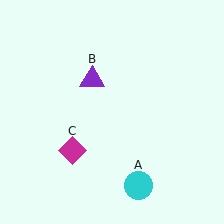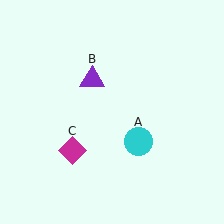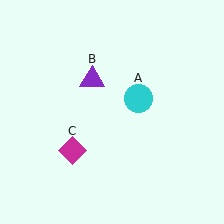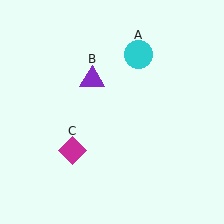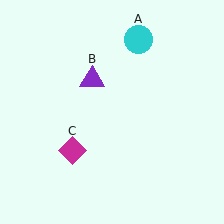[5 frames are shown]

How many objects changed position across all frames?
1 object changed position: cyan circle (object A).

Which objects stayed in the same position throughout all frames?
Purple triangle (object B) and magenta diamond (object C) remained stationary.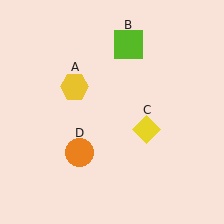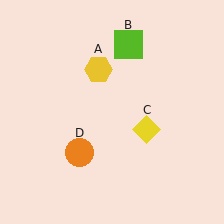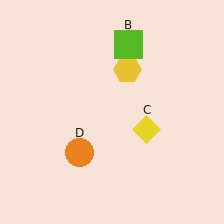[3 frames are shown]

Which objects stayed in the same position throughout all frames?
Lime square (object B) and yellow diamond (object C) and orange circle (object D) remained stationary.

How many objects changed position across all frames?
1 object changed position: yellow hexagon (object A).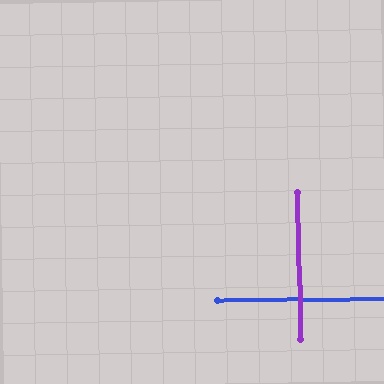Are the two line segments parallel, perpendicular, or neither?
Perpendicular — they meet at approximately 89°.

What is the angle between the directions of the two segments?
Approximately 89 degrees.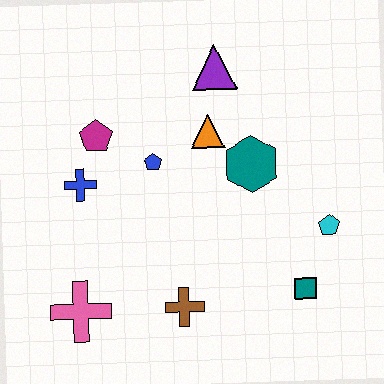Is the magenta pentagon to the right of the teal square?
No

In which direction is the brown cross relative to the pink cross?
The brown cross is to the right of the pink cross.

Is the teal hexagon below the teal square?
No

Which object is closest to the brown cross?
The pink cross is closest to the brown cross.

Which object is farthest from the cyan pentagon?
The pink cross is farthest from the cyan pentagon.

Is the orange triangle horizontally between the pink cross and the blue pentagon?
No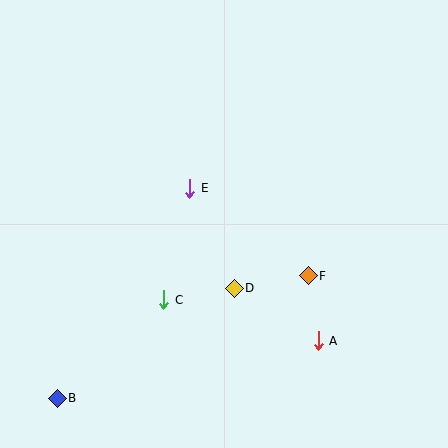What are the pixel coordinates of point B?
Point B is at (57, 398).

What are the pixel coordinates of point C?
Point C is at (164, 300).